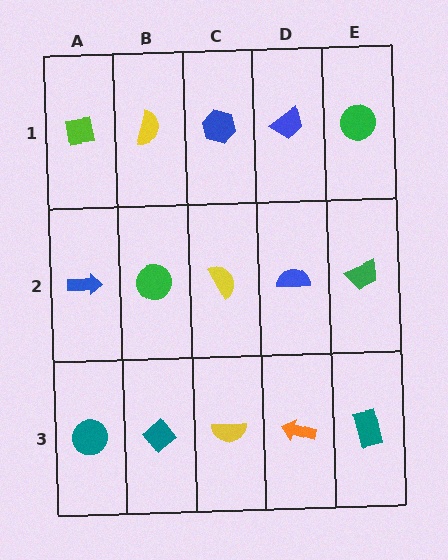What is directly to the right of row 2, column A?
A green circle.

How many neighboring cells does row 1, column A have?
2.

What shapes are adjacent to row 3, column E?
A green trapezoid (row 2, column E), an orange arrow (row 3, column D).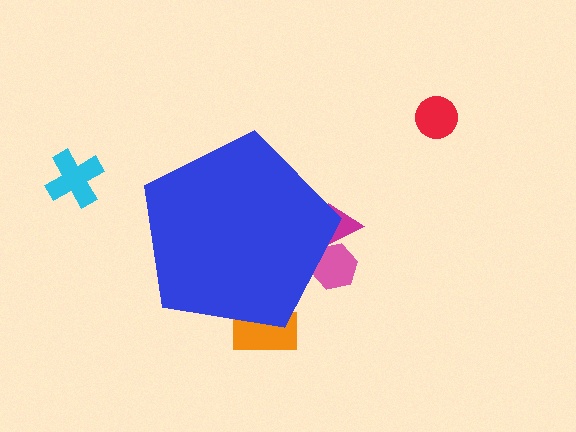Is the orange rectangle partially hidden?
Yes, the orange rectangle is partially hidden behind the blue pentagon.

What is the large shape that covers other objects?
A blue pentagon.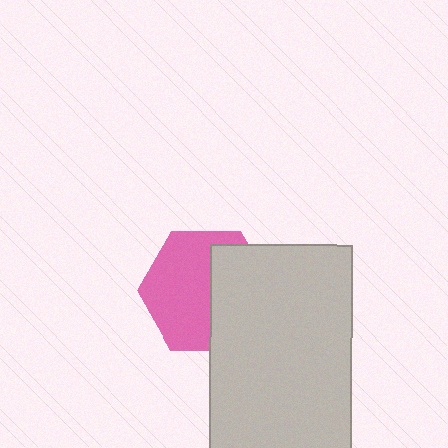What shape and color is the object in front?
The object in front is a light gray rectangle.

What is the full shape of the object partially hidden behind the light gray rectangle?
The partially hidden object is a pink hexagon.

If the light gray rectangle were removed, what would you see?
You would see the complete pink hexagon.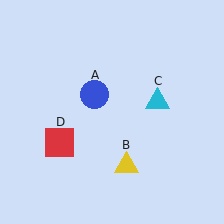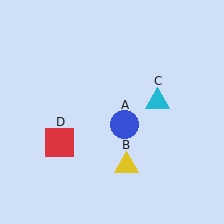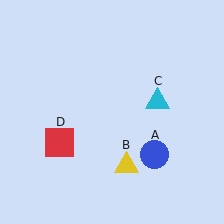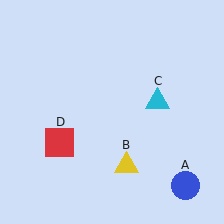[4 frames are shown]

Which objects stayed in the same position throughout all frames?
Yellow triangle (object B) and cyan triangle (object C) and red square (object D) remained stationary.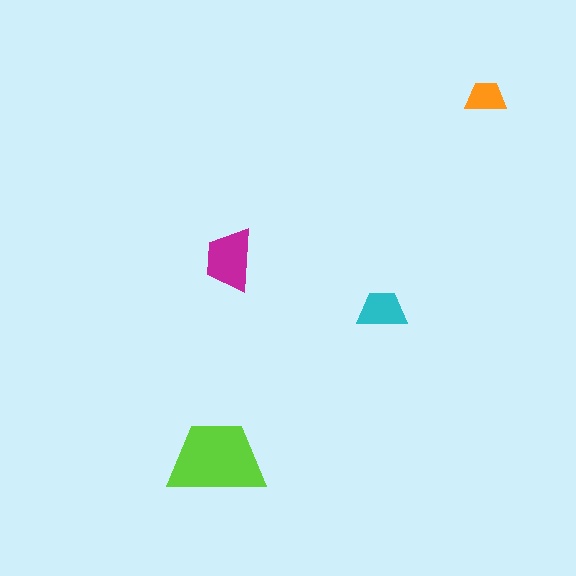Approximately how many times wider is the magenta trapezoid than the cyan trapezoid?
About 1.5 times wider.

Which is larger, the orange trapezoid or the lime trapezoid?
The lime one.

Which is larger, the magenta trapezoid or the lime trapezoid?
The lime one.